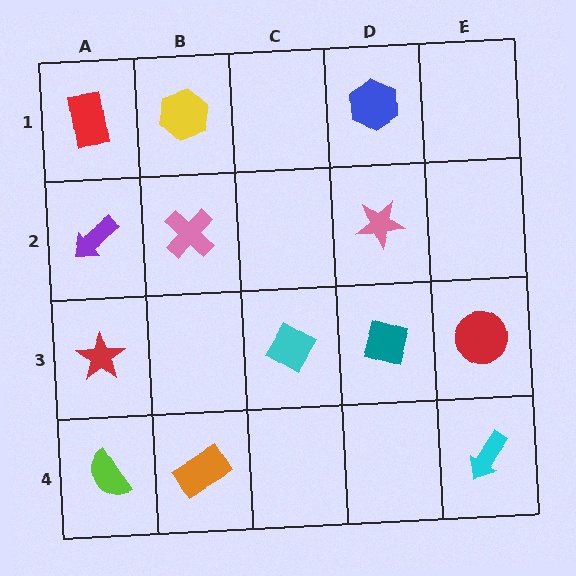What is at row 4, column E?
A cyan arrow.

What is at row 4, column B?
An orange rectangle.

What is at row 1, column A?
A red rectangle.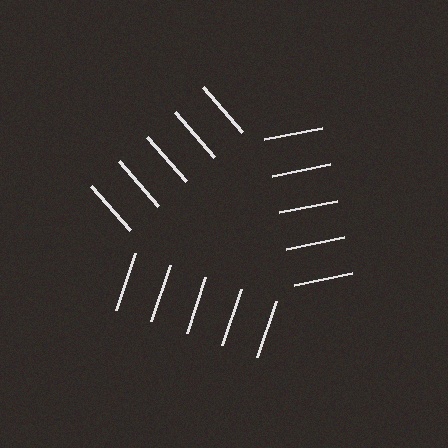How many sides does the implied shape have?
3 sides — the line-ends trace a triangle.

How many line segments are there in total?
15 — 5 along each of the 3 edges.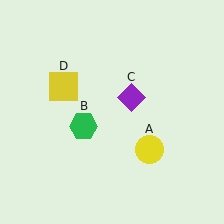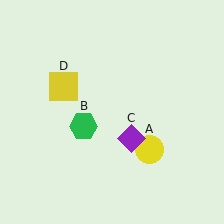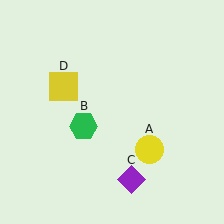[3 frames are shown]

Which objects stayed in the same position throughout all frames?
Yellow circle (object A) and green hexagon (object B) and yellow square (object D) remained stationary.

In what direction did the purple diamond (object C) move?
The purple diamond (object C) moved down.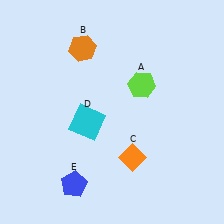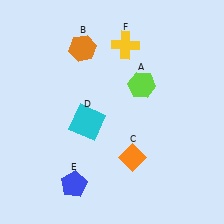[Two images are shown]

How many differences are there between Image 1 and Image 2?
There is 1 difference between the two images.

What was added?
A yellow cross (F) was added in Image 2.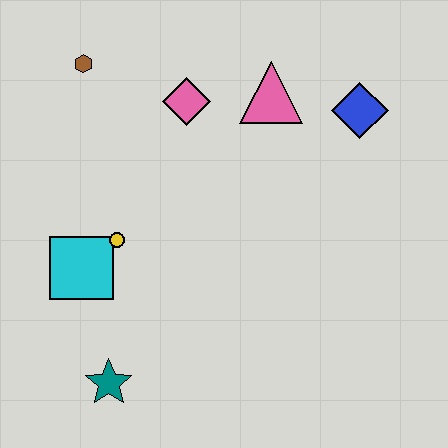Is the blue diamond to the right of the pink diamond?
Yes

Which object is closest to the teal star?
The cyan square is closest to the teal star.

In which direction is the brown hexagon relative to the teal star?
The brown hexagon is above the teal star.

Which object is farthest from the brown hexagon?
The teal star is farthest from the brown hexagon.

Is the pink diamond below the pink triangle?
Yes